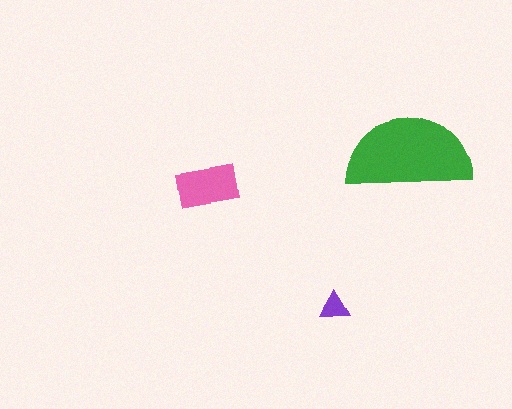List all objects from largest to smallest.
The green semicircle, the pink rectangle, the purple triangle.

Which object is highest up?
The green semicircle is topmost.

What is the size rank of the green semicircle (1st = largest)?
1st.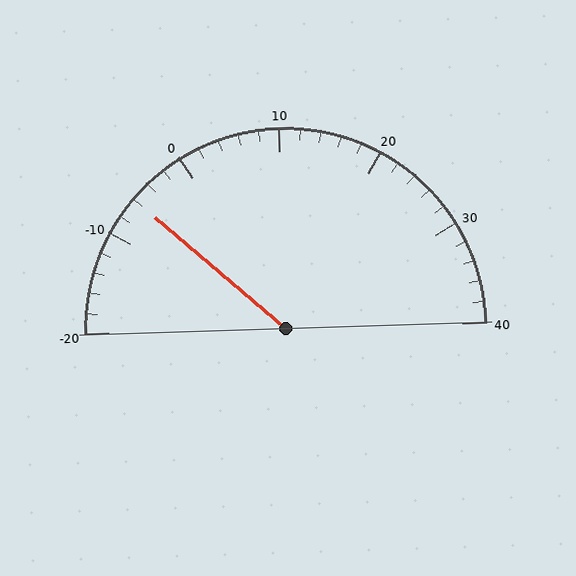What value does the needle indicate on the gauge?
The needle indicates approximately -6.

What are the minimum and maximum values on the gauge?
The gauge ranges from -20 to 40.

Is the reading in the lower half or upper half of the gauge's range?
The reading is in the lower half of the range (-20 to 40).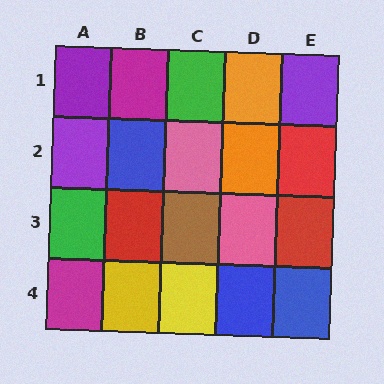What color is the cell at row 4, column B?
Yellow.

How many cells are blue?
3 cells are blue.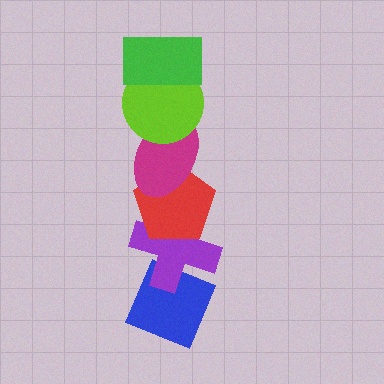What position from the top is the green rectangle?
The green rectangle is 1st from the top.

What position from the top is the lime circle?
The lime circle is 2nd from the top.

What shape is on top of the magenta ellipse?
The lime circle is on top of the magenta ellipse.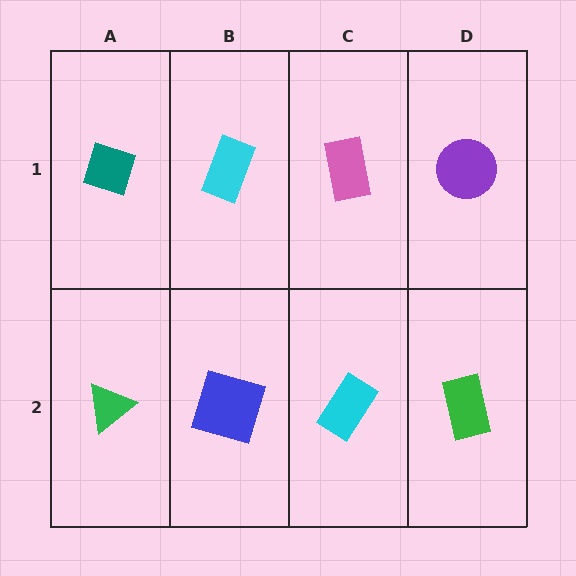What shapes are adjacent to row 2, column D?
A purple circle (row 1, column D), a cyan rectangle (row 2, column C).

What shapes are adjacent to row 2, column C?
A pink rectangle (row 1, column C), a blue square (row 2, column B), a green rectangle (row 2, column D).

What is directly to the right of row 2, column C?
A green rectangle.